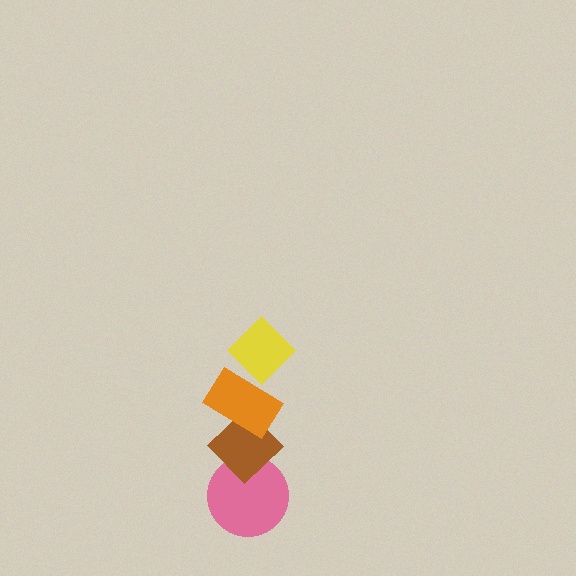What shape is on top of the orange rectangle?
The yellow diamond is on top of the orange rectangle.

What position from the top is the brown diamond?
The brown diamond is 3rd from the top.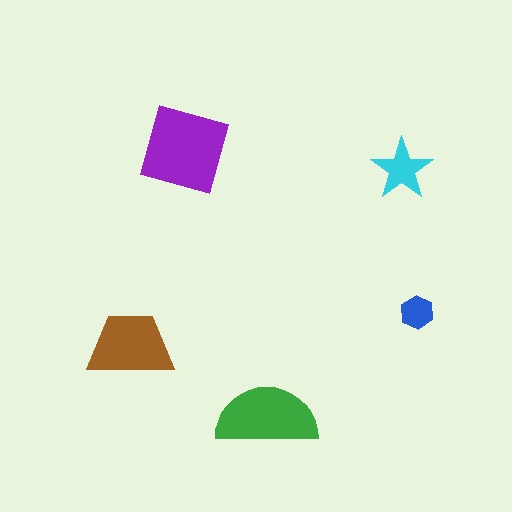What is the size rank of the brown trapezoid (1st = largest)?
3rd.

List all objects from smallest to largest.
The blue hexagon, the cyan star, the brown trapezoid, the green semicircle, the purple diamond.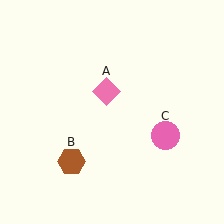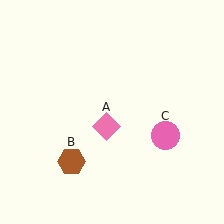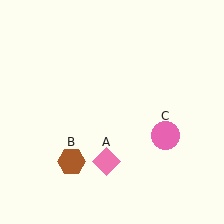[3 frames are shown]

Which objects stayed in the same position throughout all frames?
Brown hexagon (object B) and pink circle (object C) remained stationary.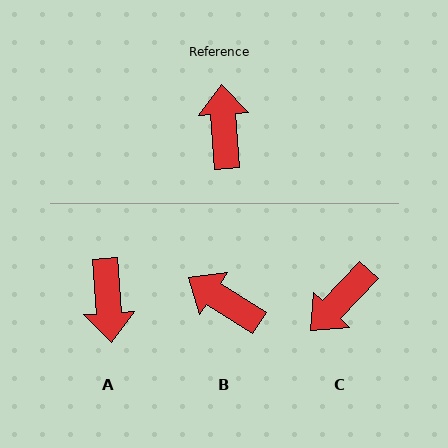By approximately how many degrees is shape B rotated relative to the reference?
Approximately 53 degrees counter-clockwise.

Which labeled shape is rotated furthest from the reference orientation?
A, about 180 degrees away.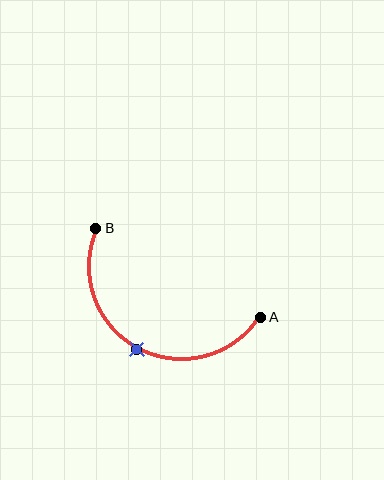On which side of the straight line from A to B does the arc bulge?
The arc bulges below the straight line connecting A and B.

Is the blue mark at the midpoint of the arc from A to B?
Yes. The blue mark lies on the arc at equal arc-length from both A and B — it is the arc midpoint.